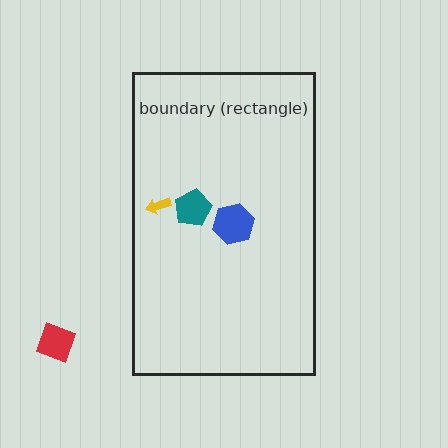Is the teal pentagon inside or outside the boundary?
Inside.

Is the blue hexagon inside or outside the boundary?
Inside.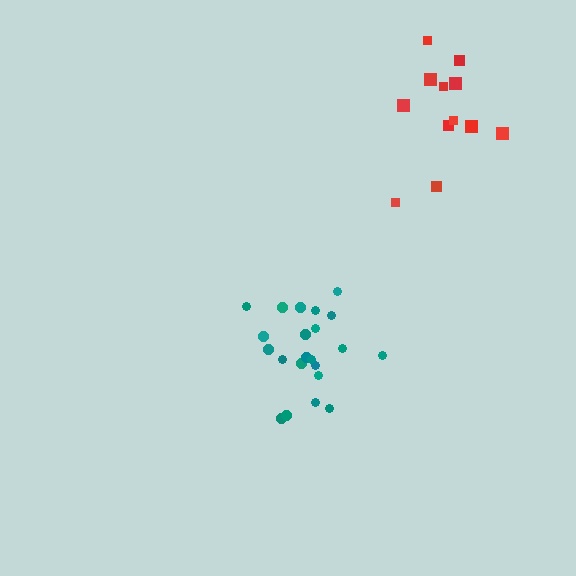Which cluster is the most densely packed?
Teal.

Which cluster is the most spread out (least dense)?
Red.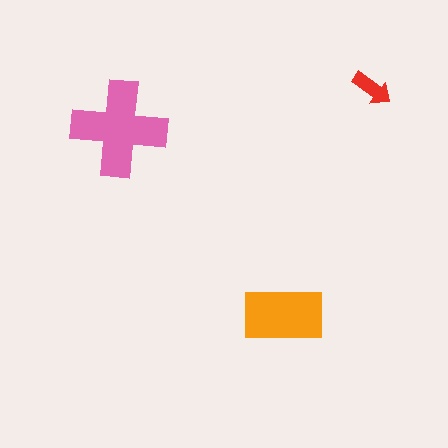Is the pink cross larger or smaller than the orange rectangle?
Larger.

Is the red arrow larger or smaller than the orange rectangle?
Smaller.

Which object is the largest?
The pink cross.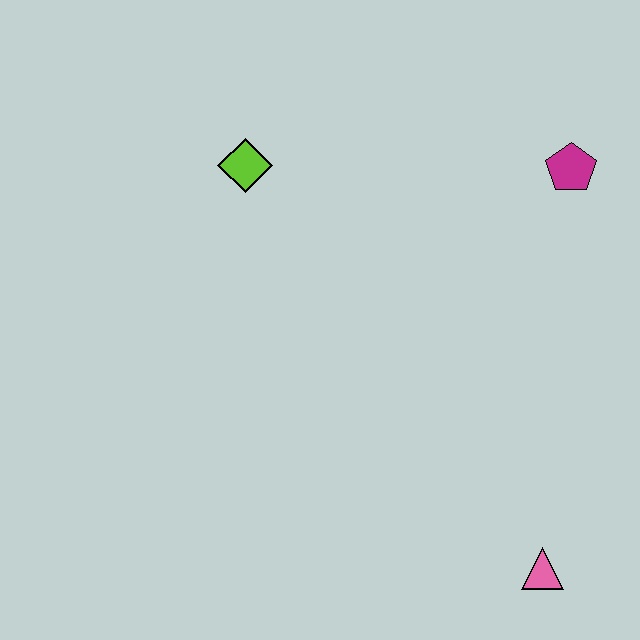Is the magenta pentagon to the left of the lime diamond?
No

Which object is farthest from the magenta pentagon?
The pink triangle is farthest from the magenta pentagon.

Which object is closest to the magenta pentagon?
The lime diamond is closest to the magenta pentagon.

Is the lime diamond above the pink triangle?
Yes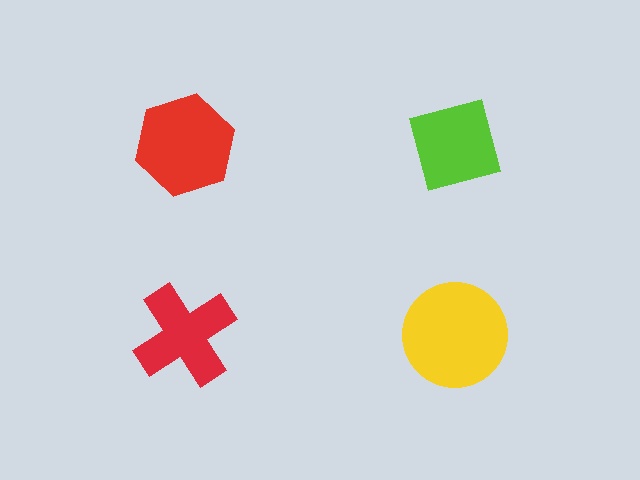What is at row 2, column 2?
A yellow circle.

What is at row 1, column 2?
A lime square.